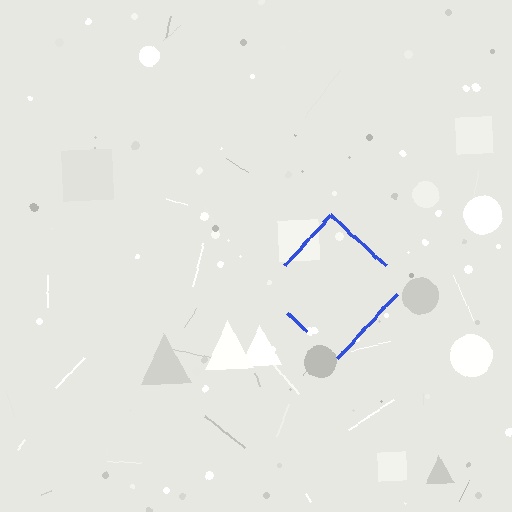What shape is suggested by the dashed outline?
The dashed outline suggests a diamond.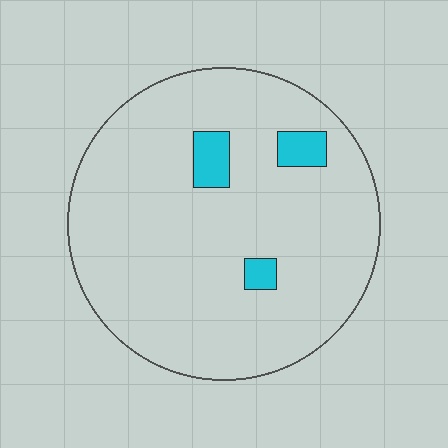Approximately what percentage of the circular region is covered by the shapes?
Approximately 5%.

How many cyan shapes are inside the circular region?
3.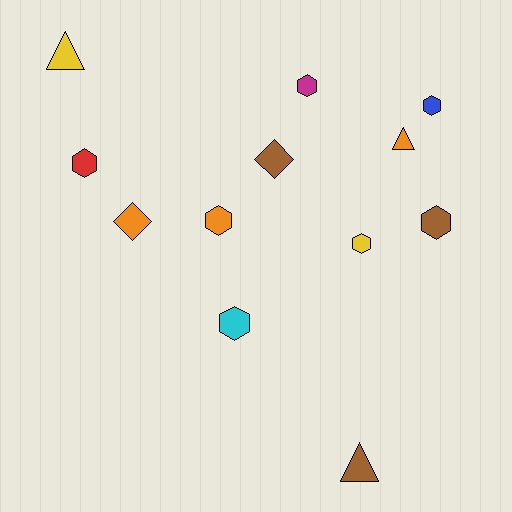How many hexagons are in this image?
There are 7 hexagons.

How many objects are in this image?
There are 12 objects.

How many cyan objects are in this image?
There is 1 cyan object.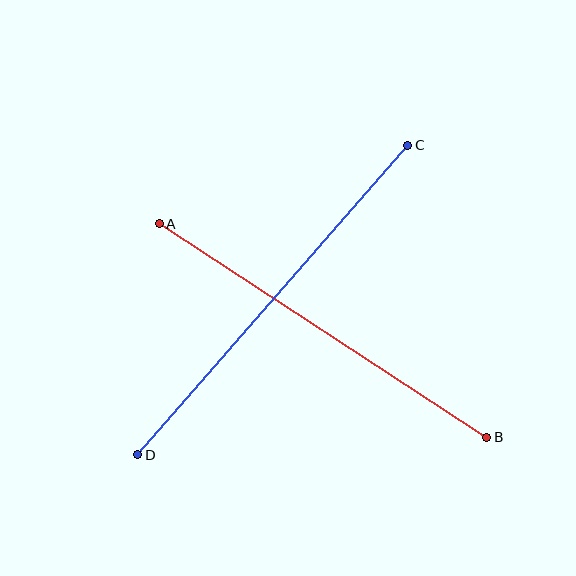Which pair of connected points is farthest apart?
Points C and D are farthest apart.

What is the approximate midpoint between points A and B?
The midpoint is at approximately (323, 330) pixels.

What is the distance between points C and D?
The distance is approximately 411 pixels.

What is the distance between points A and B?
The distance is approximately 391 pixels.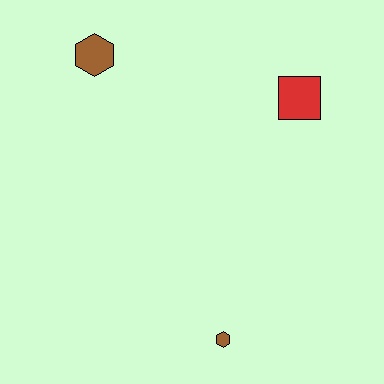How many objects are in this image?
There are 3 objects.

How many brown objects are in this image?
There are 2 brown objects.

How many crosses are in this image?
There are no crosses.